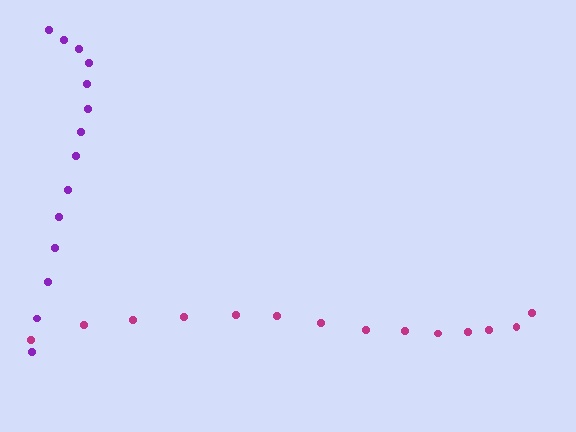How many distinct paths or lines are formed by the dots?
There are 2 distinct paths.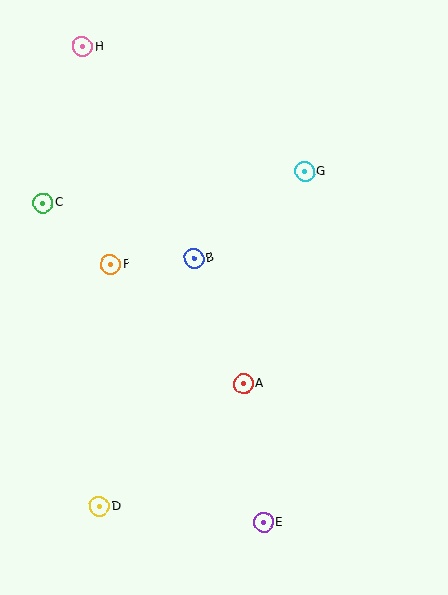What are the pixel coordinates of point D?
Point D is at (99, 507).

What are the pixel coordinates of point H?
Point H is at (82, 47).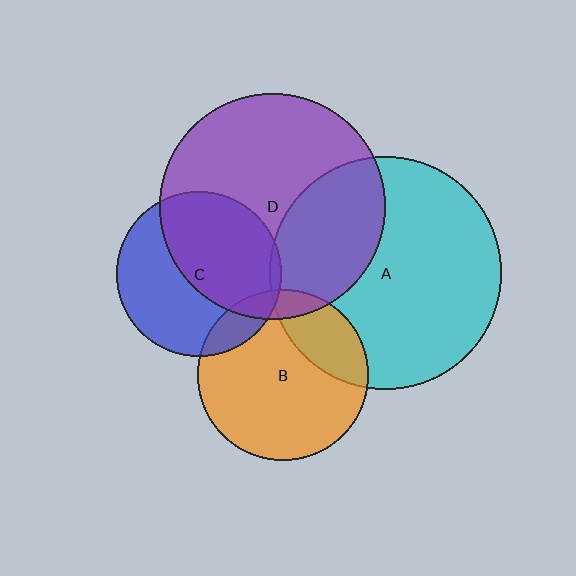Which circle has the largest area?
Circle A (cyan).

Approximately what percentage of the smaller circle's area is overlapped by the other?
Approximately 5%.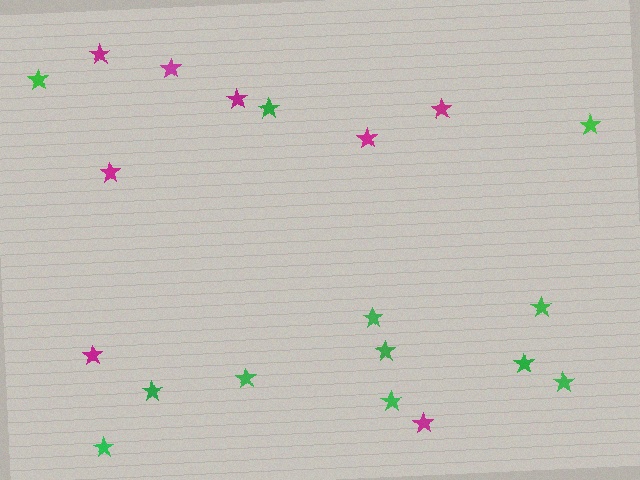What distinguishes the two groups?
There are 2 groups: one group of magenta stars (8) and one group of green stars (12).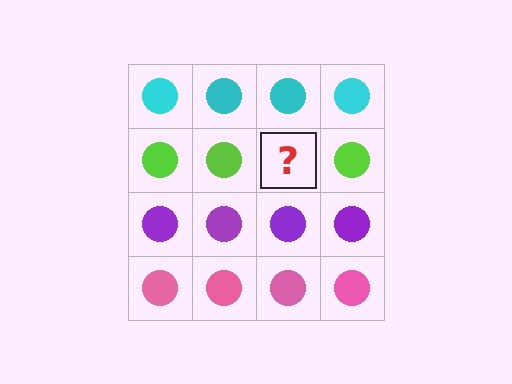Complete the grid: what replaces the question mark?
The question mark should be replaced with a lime circle.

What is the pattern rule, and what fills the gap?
The rule is that each row has a consistent color. The gap should be filled with a lime circle.